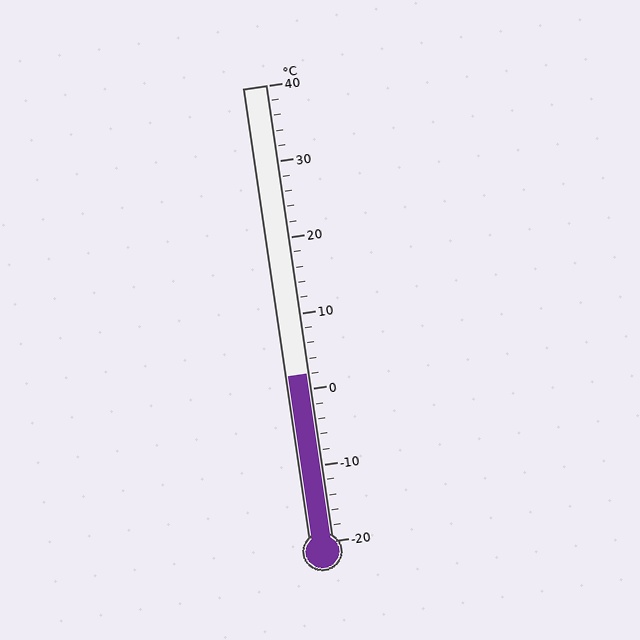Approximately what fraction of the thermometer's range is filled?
The thermometer is filled to approximately 35% of its range.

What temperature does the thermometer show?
The thermometer shows approximately 2°C.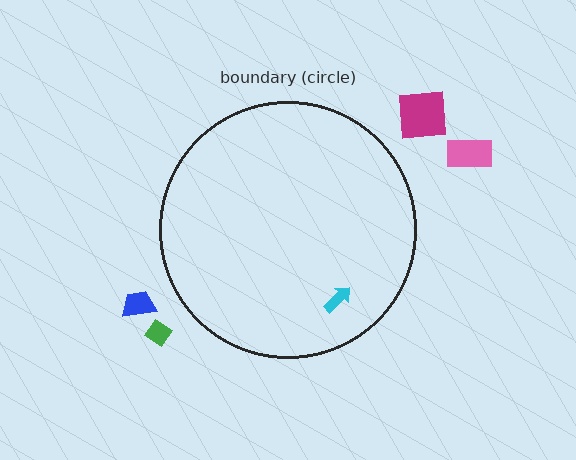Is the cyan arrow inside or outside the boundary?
Inside.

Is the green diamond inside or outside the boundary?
Outside.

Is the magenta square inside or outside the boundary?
Outside.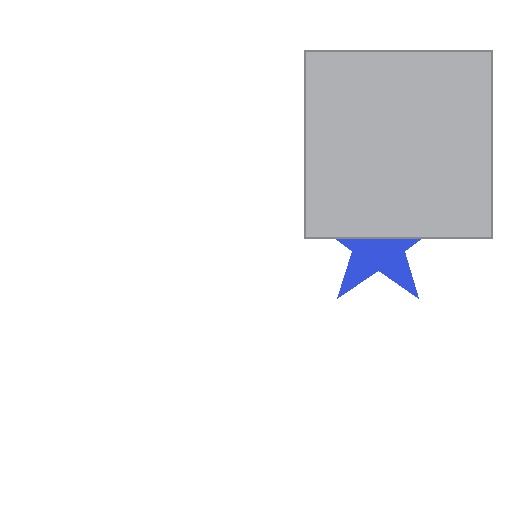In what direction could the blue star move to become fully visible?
The blue star could move down. That would shift it out from behind the light gray square entirely.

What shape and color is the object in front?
The object in front is a light gray square.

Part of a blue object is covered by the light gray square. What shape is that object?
It is a star.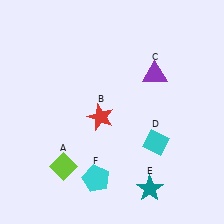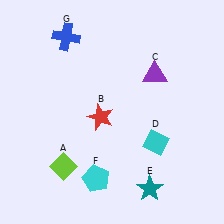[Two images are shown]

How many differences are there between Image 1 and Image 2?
There is 1 difference between the two images.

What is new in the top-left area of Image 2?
A blue cross (G) was added in the top-left area of Image 2.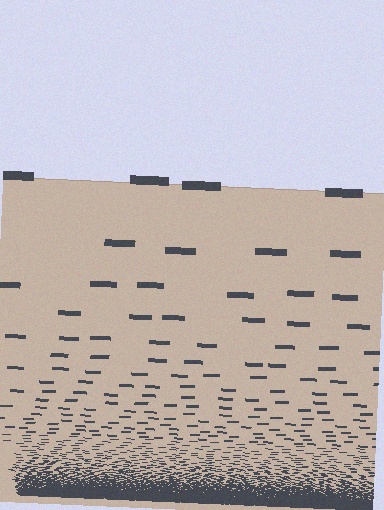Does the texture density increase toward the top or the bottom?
Density increases toward the bottom.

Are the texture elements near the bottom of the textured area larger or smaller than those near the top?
Smaller. The gradient is inverted — elements near the bottom are smaller and denser.